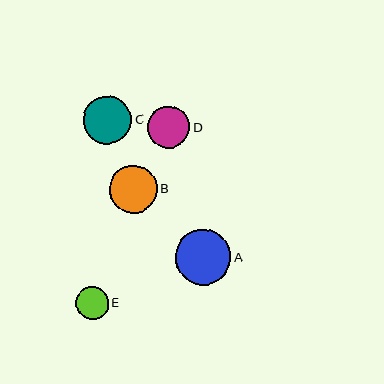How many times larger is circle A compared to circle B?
Circle A is approximately 1.2 times the size of circle B.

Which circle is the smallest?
Circle E is the smallest with a size of approximately 32 pixels.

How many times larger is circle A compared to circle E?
Circle A is approximately 1.7 times the size of circle E.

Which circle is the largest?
Circle A is the largest with a size of approximately 55 pixels.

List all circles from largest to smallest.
From largest to smallest: A, C, B, D, E.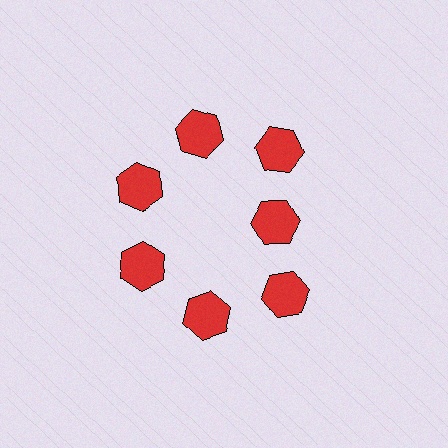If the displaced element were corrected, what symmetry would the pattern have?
It would have 7-fold rotational symmetry — the pattern would map onto itself every 51 degrees.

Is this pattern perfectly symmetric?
No. The 7 red hexagons are arranged in a ring, but one element near the 3 o'clock position is pulled inward toward the center, breaking the 7-fold rotational symmetry.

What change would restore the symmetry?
The symmetry would be restored by moving it outward, back onto the ring so that all 7 hexagons sit at equal angles and equal distance from the center.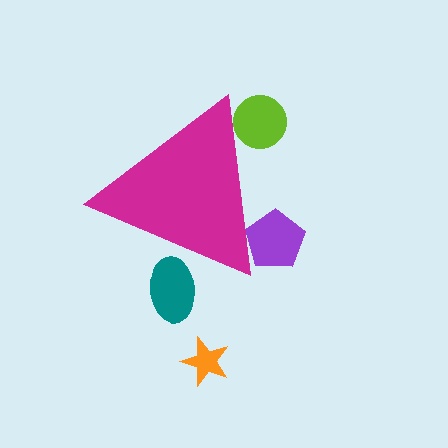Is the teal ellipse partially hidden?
Yes, the teal ellipse is partially hidden behind the magenta triangle.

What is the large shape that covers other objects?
A magenta triangle.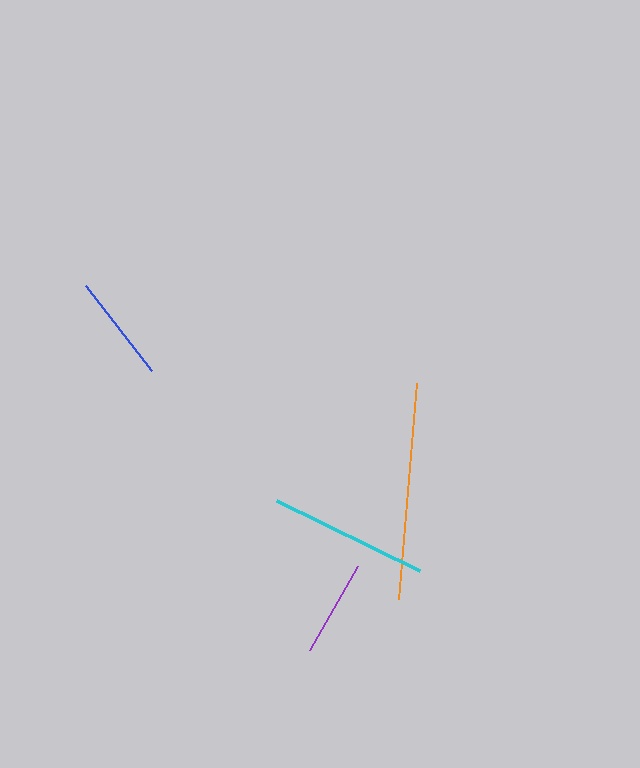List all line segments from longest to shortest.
From longest to shortest: orange, cyan, blue, purple.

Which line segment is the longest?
The orange line is the longest at approximately 217 pixels.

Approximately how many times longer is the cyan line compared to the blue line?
The cyan line is approximately 1.5 times the length of the blue line.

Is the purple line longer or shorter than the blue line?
The blue line is longer than the purple line.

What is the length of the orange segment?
The orange segment is approximately 217 pixels long.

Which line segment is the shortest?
The purple line is the shortest at approximately 97 pixels.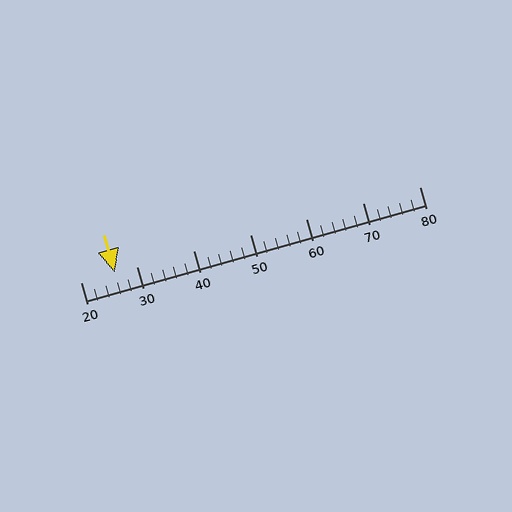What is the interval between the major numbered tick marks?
The major tick marks are spaced 10 units apart.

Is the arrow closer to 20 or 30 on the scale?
The arrow is closer to 30.